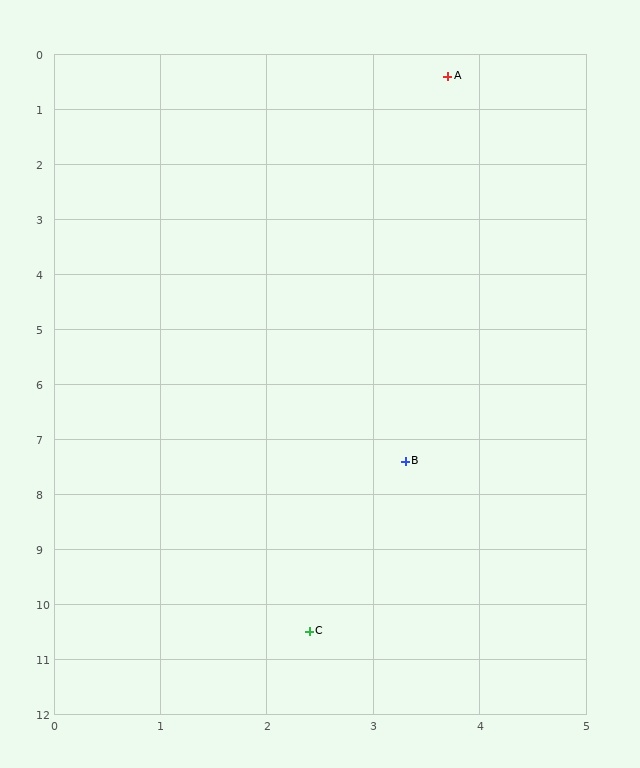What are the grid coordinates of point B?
Point B is at approximately (3.3, 7.4).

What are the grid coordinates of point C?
Point C is at approximately (2.4, 10.5).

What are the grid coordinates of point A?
Point A is at approximately (3.7, 0.4).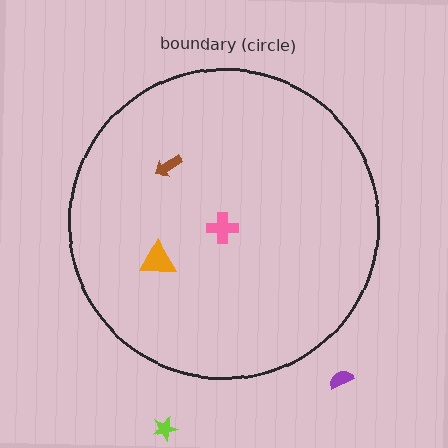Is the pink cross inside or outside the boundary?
Inside.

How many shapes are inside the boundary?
3 inside, 2 outside.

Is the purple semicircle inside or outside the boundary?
Outside.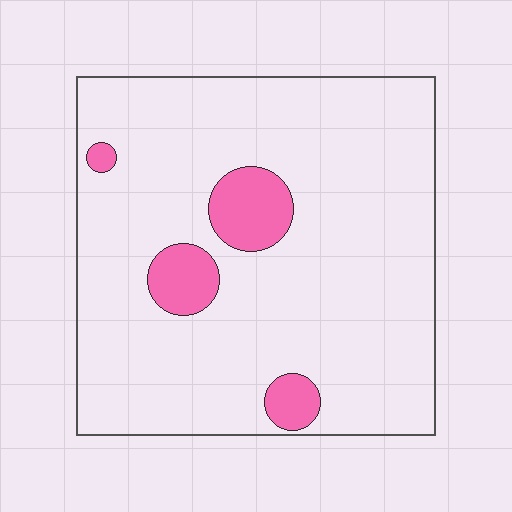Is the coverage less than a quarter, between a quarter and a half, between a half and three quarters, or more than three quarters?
Less than a quarter.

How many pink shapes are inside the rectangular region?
4.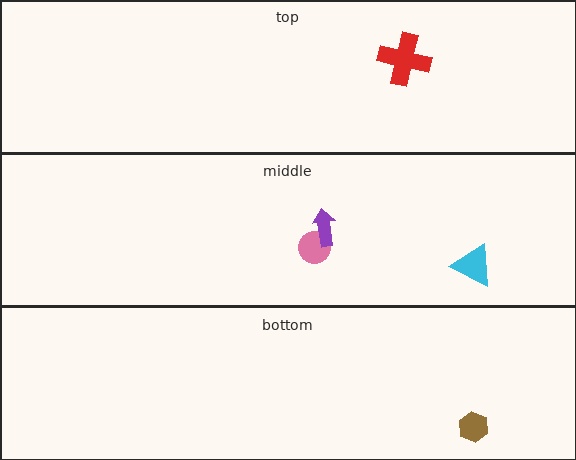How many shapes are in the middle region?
3.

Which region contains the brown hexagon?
The bottom region.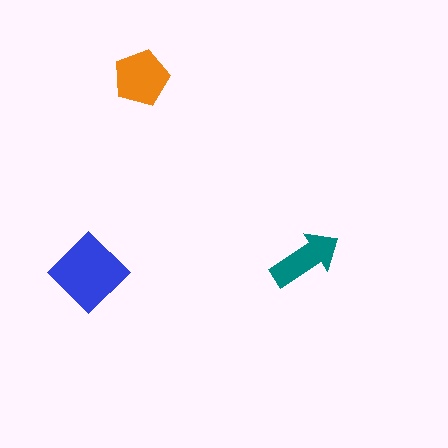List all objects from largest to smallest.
The blue diamond, the orange pentagon, the teal arrow.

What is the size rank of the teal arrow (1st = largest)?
3rd.